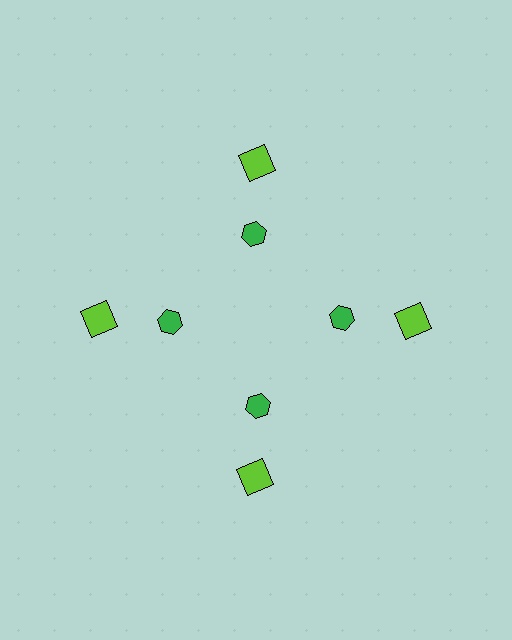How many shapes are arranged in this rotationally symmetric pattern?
There are 8 shapes, arranged in 4 groups of 2.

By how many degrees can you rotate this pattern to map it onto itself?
The pattern maps onto itself every 90 degrees of rotation.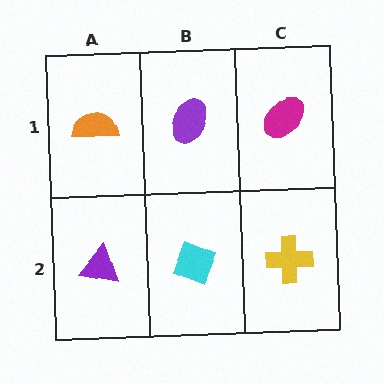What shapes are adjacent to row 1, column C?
A yellow cross (row 2, column C), a purple ellipse (row 1, column B).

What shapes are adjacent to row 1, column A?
A purple triangle (row 2, column A), a purple ellipse (row 1, column B).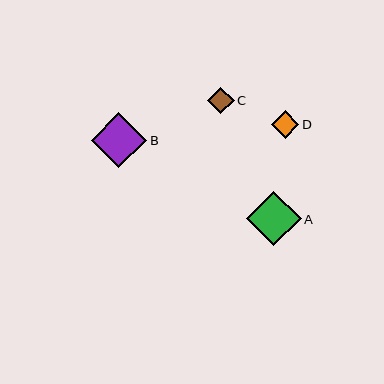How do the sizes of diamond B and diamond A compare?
Diamond B and diamond A are approximately the same size.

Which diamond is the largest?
Diamond B is the largest with a size of approximately 55 pixels.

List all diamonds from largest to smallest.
From largest to smallest: B, A, D, C.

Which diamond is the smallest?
Diamond C is the smallest with a size of approximately 27 pixels.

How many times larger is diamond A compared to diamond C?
Diamond A is approximately 2.0 times the size of diamond C.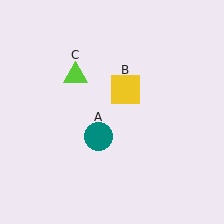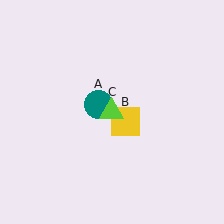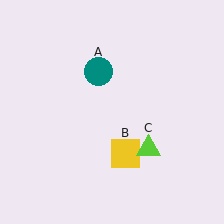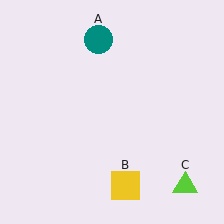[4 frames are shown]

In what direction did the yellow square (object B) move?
The yellow square (object B) moved down.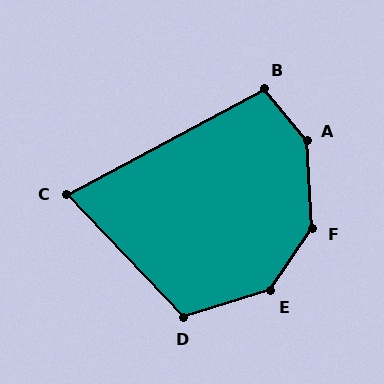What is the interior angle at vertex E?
Approximately 141 degrees (obtuse).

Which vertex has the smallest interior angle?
C, at approximately 75 degrees.